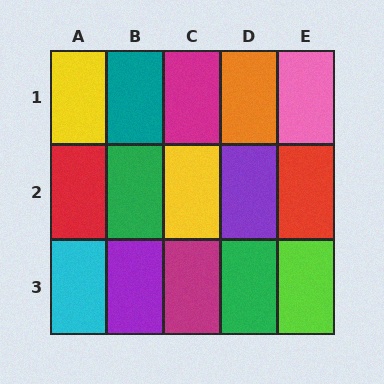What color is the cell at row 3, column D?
Green.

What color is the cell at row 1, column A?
Yellow.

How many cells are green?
2 cells are green.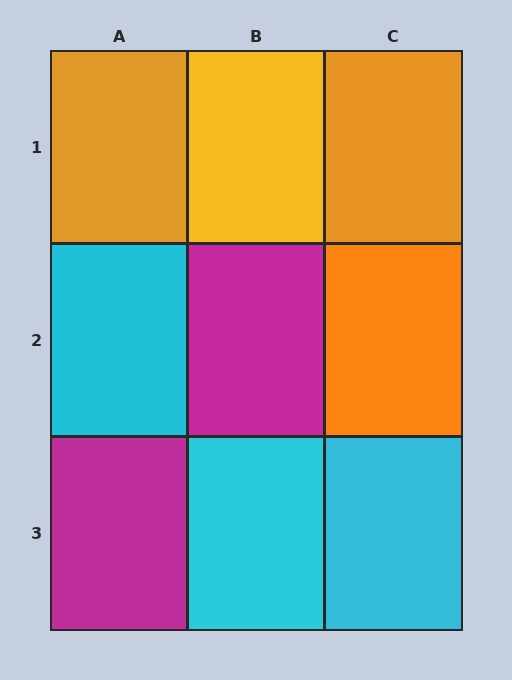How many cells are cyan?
3 cells are cyan.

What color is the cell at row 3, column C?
Cyan.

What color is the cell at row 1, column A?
Orange.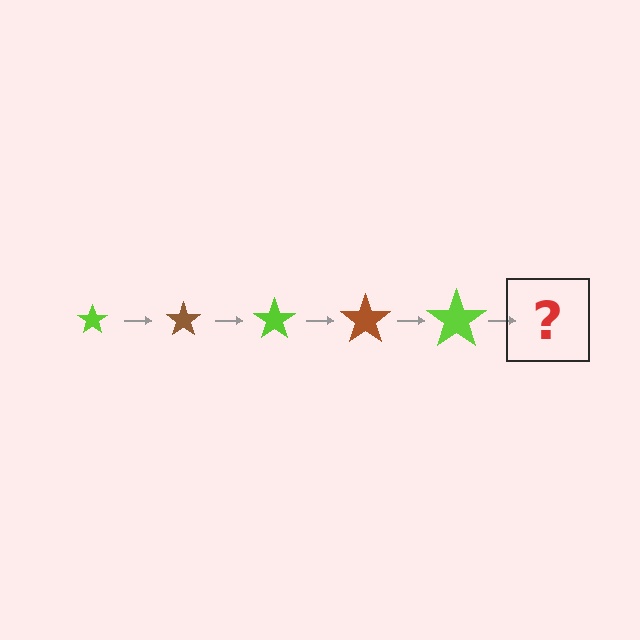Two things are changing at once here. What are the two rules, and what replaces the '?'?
The two rules are that the star grows larger each step and the color cycles through lime and brown. The '?' should be a brown star, larger than the previous one.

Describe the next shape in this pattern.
It should be a brown star, larger than the previous one.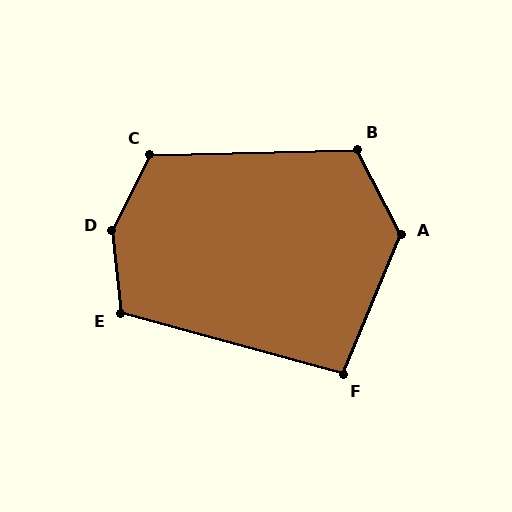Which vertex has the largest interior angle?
D, at approximately 147 degrees.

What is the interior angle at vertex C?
Approximately 118 degrees (obtuse).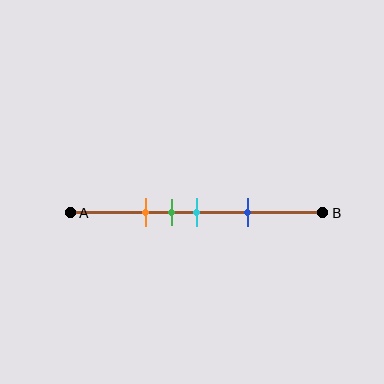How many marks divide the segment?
There are 4 marks dividing the segment.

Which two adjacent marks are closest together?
The green and cyan marks are the closest adjacent pair.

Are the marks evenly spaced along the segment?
No, the marks are not evenly spaced.